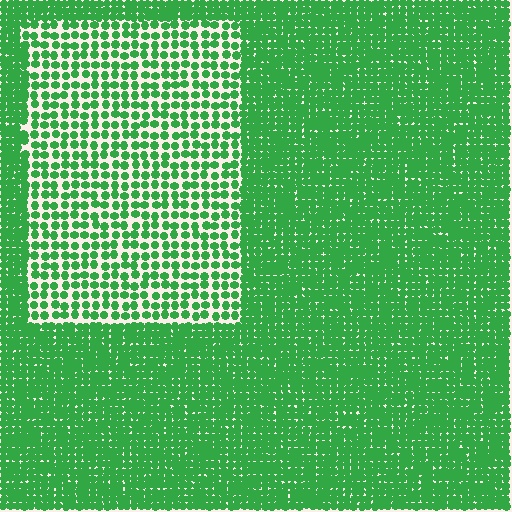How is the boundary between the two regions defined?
The boundary is defined by a change in element density (approximately 2.1x ratio). All elements are the same color, size, and shape.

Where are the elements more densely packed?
The elements are more densely packed outside the rectangle boundary.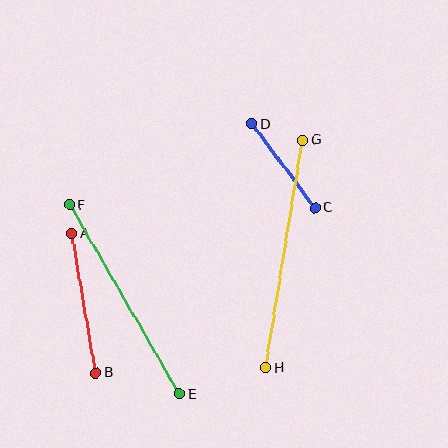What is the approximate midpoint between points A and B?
The midpoint is at approximately (84, 303) pixels.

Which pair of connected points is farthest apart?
Points G and H are farthest apart.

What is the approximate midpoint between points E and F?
The midpoint is at approximately (125, 299) pixels.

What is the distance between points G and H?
The distance is approximately 231 pixels.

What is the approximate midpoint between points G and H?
The midpoint is at approximately (284, 254) pixels.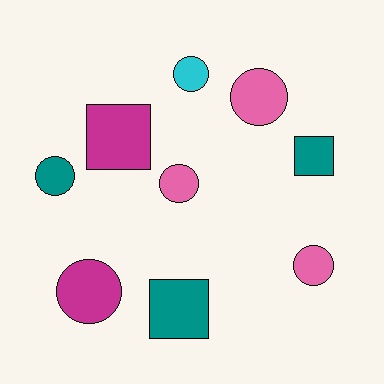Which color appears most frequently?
Teal, with 3 objects.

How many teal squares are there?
There are 2 teal squares.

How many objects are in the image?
There are 9 objects.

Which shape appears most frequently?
Circle, with 6 objects.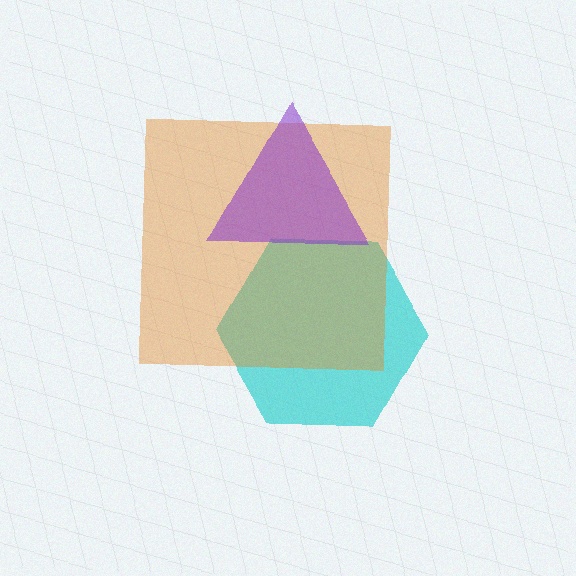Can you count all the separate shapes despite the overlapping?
Yes, there are 3 separate shapes.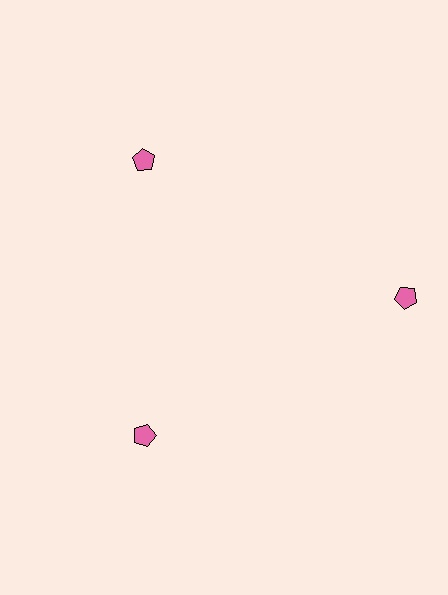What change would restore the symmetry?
The symmetry would be restored by moving it inward, back onto the ring so that all 3 pentagons sit at equal angles and equal distance from the center.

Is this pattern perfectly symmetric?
No. The 3 pink pentagons are arranged in a ring, but one element near the 3 o'clock position is pushed outward from the center, breaking the 3-fold rotational symmetry.